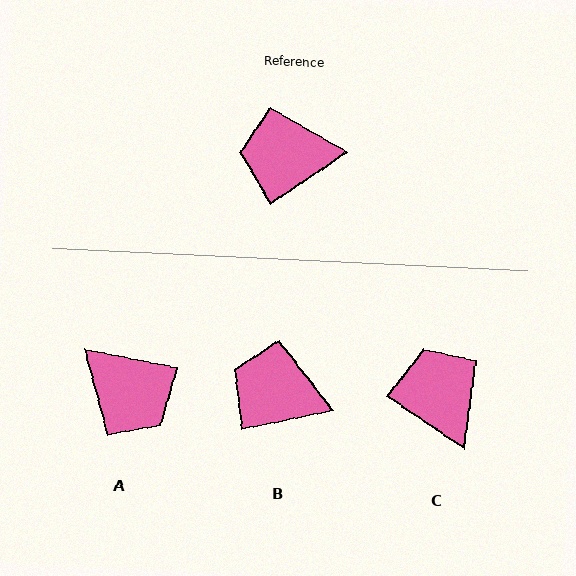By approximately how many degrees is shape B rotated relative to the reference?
Approximately 23 degrees clockwise.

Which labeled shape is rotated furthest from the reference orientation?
A, about 134 degrees away.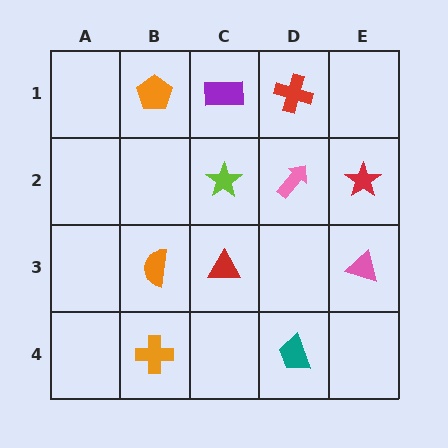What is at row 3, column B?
An orange semicircle.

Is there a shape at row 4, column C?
No, that cell is empty.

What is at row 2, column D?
A pink arrow.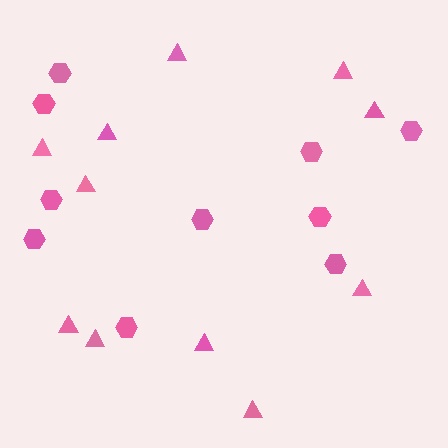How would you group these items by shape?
There are 2 groups: one group of hexagons (10) and one group of triangles (11).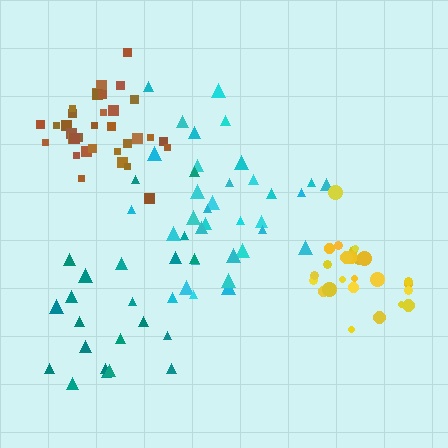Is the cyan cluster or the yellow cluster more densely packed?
Yellow.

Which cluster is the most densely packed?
Brown.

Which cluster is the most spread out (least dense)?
Teal.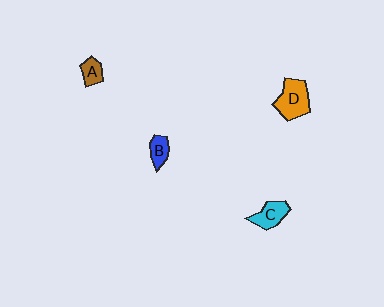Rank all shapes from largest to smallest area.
From largest to smallest: D (orange), C (cyan), B (blue), A (brown).